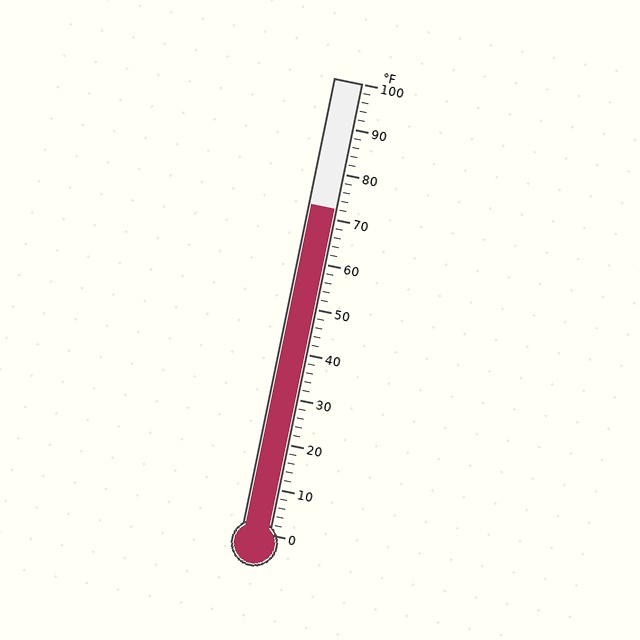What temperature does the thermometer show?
The thermometer shows approximately 72°F.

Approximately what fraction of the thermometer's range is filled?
The thermometer is filled to approximately 70% of its range.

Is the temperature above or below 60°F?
The temperature is above 60°F.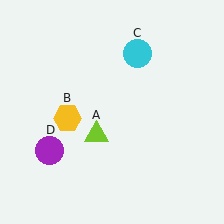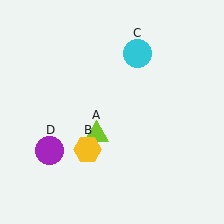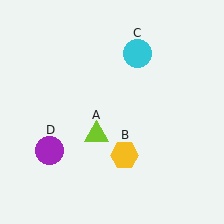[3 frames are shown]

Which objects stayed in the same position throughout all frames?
Lime triangle (object A) and cyan circle (object C) and purple circle (object D) remained stationary.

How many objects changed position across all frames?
1 object changed position: yellow hexagon (object B).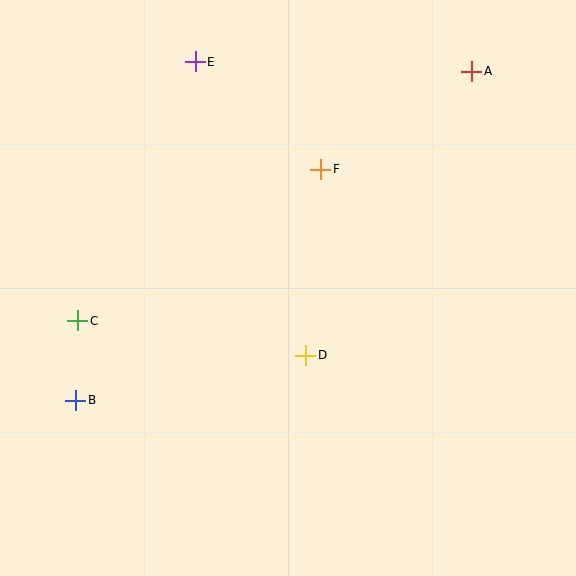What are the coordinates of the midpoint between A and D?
The midpoint between A and D is at (389, 213).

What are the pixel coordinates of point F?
Point F is at (321, 169).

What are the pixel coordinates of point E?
Point E is at (195, 62).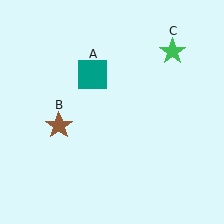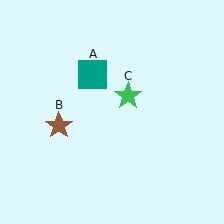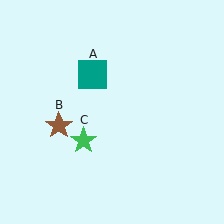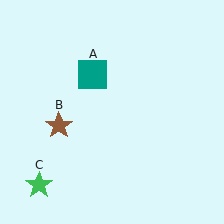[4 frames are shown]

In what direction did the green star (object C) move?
The green star (object C) moved down and to the left.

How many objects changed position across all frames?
1 object changed position: green star (object C).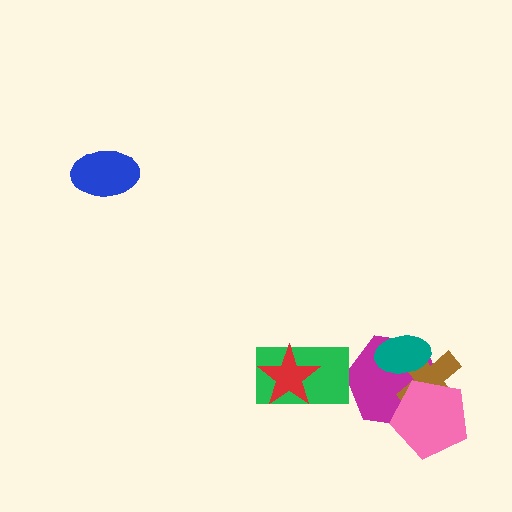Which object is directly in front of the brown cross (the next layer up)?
The teal ellipse is directly in front of the brown cross.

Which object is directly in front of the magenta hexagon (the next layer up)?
The brown cross is directly in front of the magenta hexagon.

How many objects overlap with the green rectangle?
1 object overlaps with the green rectangle.